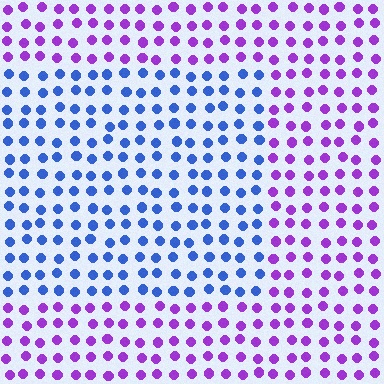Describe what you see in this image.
The image is filled with small purple elements in a uniform arrangement. A rectangle-shaped region is visible where the elements are tinted to a slightly different hue, forming a subtle color boundary.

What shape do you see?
I see a rectangle.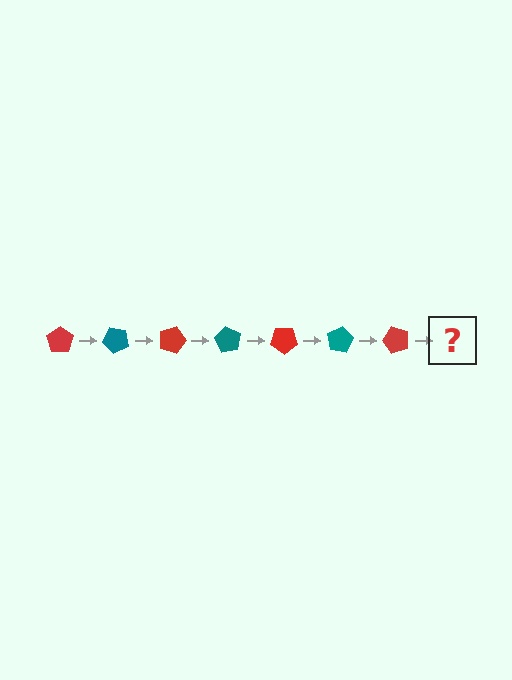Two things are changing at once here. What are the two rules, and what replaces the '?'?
The two rules are that it rotates 45 degrees each step and the color cycles through red and teal. The '?' should be a teal pentagon, rotated 315 degrees from the start.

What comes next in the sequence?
The next element should be a teal pentagon, rotated 315 degrees from the start.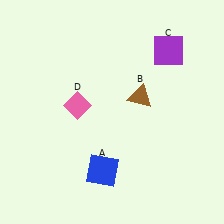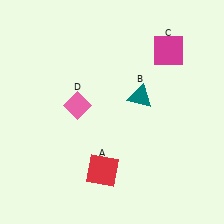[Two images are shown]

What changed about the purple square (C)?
In Image 1, C is purple. In Image 2, it changed to magenta.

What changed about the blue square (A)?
In Image 1, A is blue. In Image 2, it changed to red.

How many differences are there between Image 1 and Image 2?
There are 3 differences between the two images.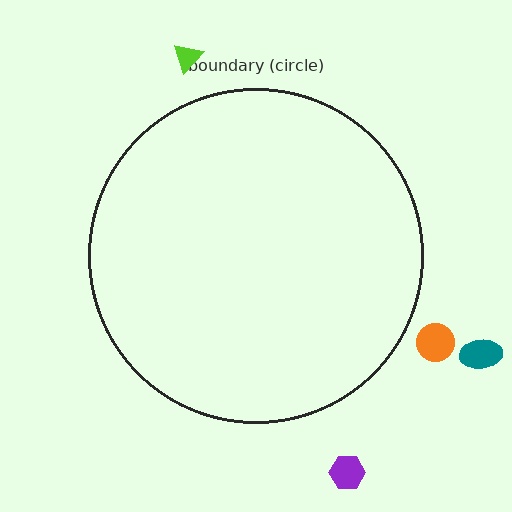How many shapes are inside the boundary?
0 inside, 4 outside.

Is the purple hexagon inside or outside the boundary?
Outside.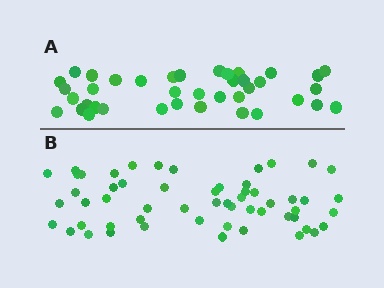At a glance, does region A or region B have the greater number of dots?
Region B (the bottom region) has more dots.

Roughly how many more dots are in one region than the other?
Region B has approximately 15 more dots than region A.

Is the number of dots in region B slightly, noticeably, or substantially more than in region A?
Region B has noticeably more, but not dramatically so. The ratio is roughly 1.4 to 1.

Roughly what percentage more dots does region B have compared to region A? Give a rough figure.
About 45% more.